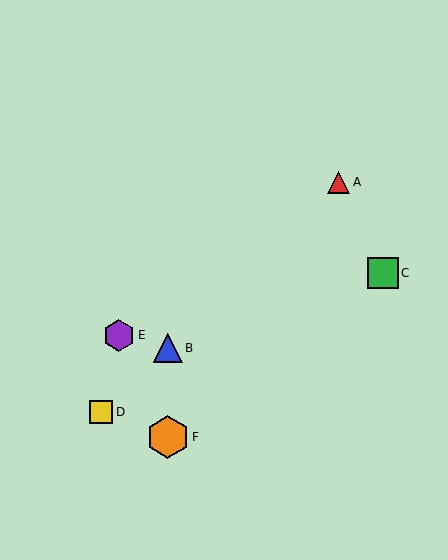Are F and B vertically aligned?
Yes, both are at x≈168.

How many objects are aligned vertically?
2 objects (B, F) are aligned vertically.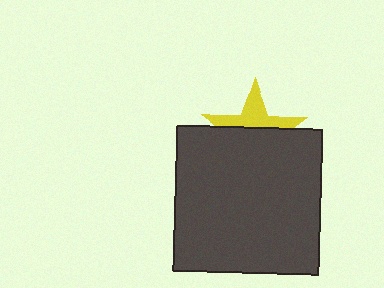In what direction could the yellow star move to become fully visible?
The yellow star could move up. That would shift it out from behind the dark gray square entirely.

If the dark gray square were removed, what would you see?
You would see the complete yellow star.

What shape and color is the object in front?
The object in front is a dark gray square.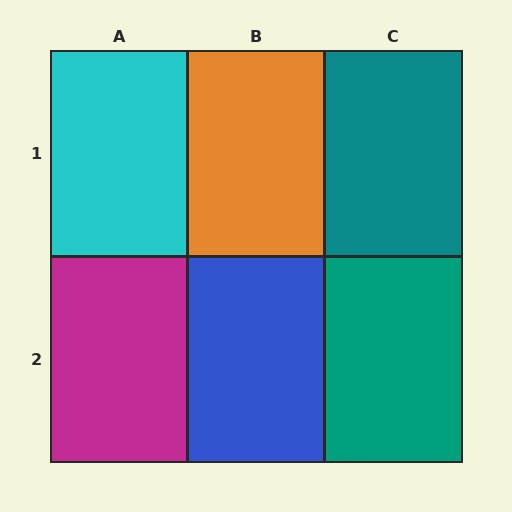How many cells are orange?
1 cell is orange.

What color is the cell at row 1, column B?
Orange.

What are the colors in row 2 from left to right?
Magenta, blue, teal.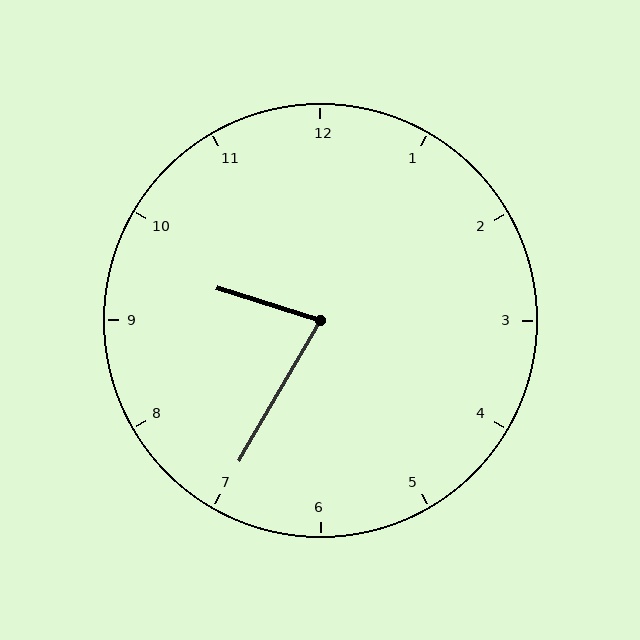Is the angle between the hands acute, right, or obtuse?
It is acute.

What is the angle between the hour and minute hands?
Approximately 78 degrees.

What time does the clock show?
9:35.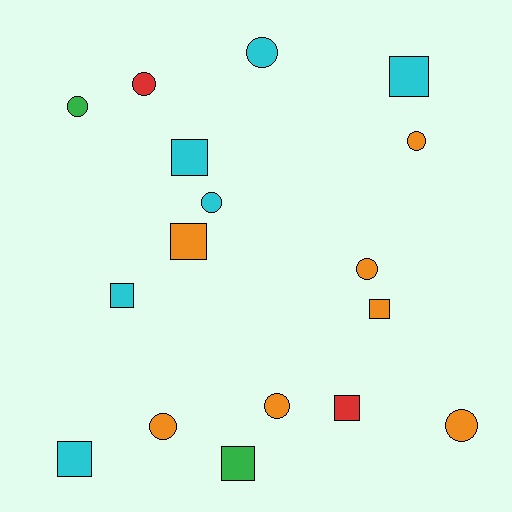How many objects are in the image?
There are 17 objects.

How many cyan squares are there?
There are 4 cyan squares.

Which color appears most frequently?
Orange, with 7 objects.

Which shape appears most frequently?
Circle, with 9 objects.